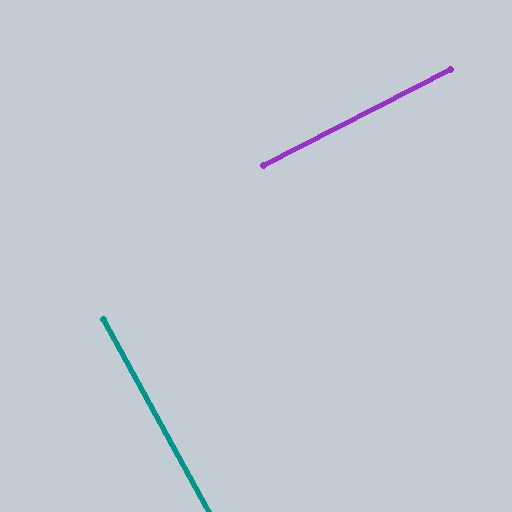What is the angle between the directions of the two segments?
Approximately 88 degrees.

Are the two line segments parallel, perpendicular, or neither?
Perpendicular — they meet at approximately 88°.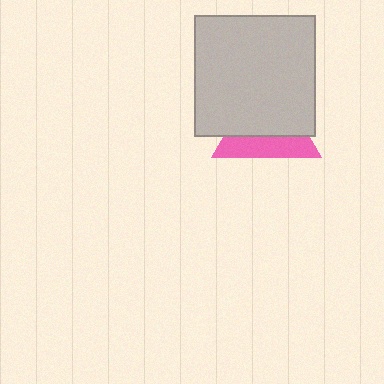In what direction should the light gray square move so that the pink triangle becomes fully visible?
The light gray square should move up. That is the shortest direction to clear the overlap and leave the pink triangle fully visible.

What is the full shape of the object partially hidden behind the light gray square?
The partially hidden object is a pink triangle.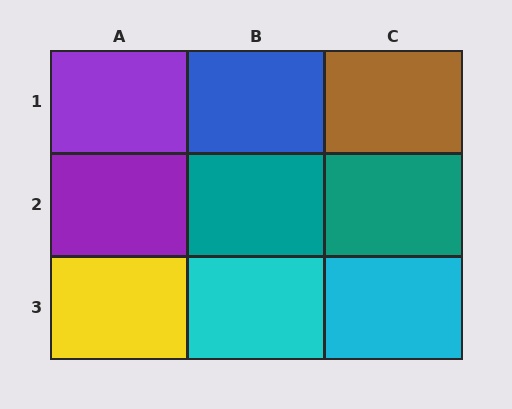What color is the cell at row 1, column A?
Purple.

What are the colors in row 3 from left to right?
Yellow, cyan, cyan.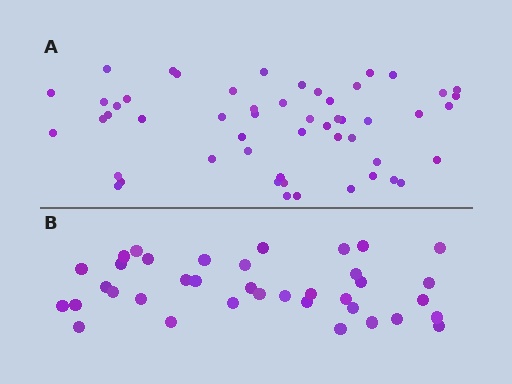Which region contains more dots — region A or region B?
Region A (the top region) has more dots.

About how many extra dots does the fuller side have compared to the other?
Region A has approximately 15 more dots than region B.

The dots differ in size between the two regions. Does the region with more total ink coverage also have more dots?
No. Region B has more total ink coverage because its dots are larger, but region A actually contains more individual dots. Total area can be misleading — the number of items is what matters here.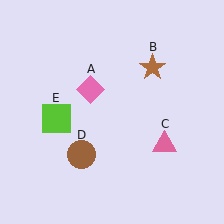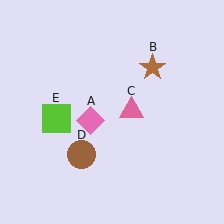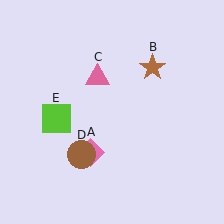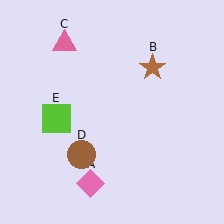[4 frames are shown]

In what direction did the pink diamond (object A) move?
The pink diamond (object A) moved down.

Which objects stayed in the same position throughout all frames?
Brown star (object B) and brown circle (object D) and lime square (object E) remained stationary.